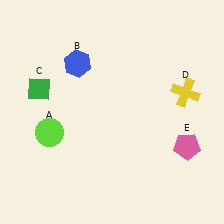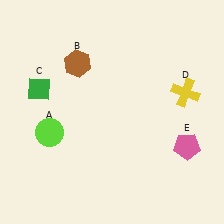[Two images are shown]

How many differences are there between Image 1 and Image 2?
There is 1 difference between the two images.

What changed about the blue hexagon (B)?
In Image 1, B is blue. In Image 2, it changed to brown.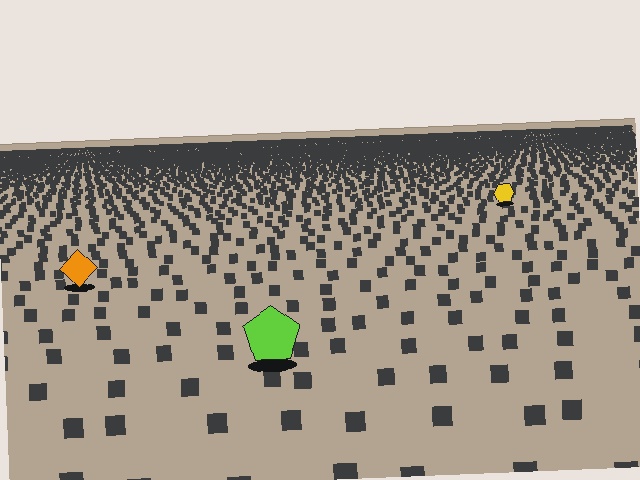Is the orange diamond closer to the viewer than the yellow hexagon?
Yes. The orange diamond is closer — you can tell from the texture gradient: the ground texture is coarser near it.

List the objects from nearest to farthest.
From nearest to farthest: the lime pentagon, the orange diamond, the yellow hexagon.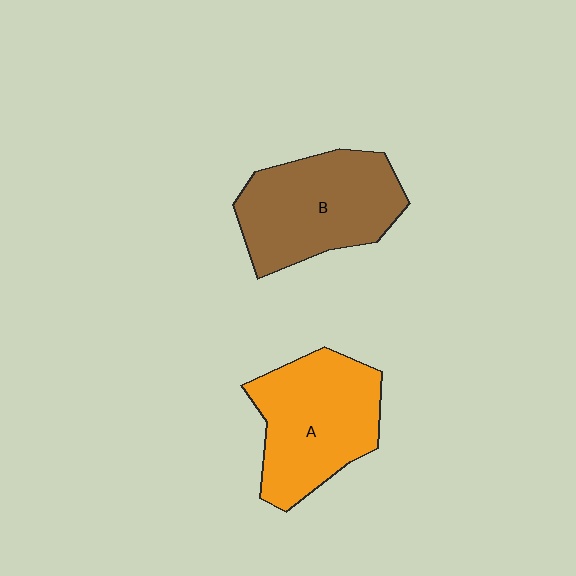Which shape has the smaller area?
Shape A (orange).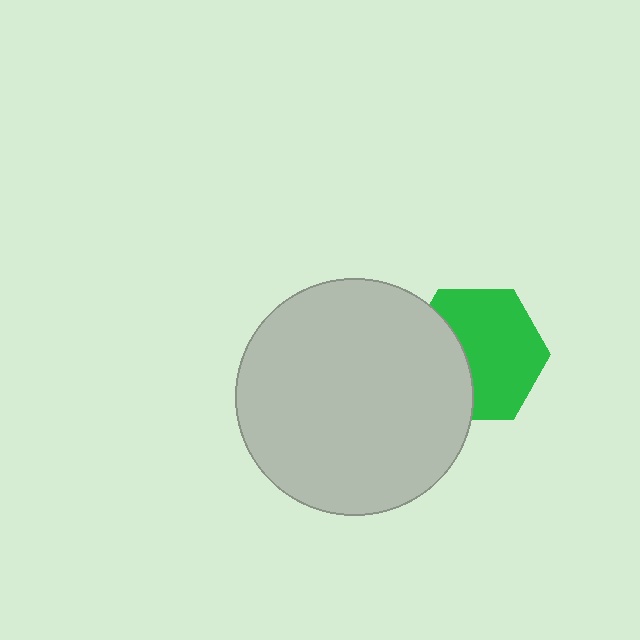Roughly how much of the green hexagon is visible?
About half of it is visible (roughly 64%).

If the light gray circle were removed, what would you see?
You would see the complete green hexagon.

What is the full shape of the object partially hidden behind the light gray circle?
The partially hidden object is a green hexagon.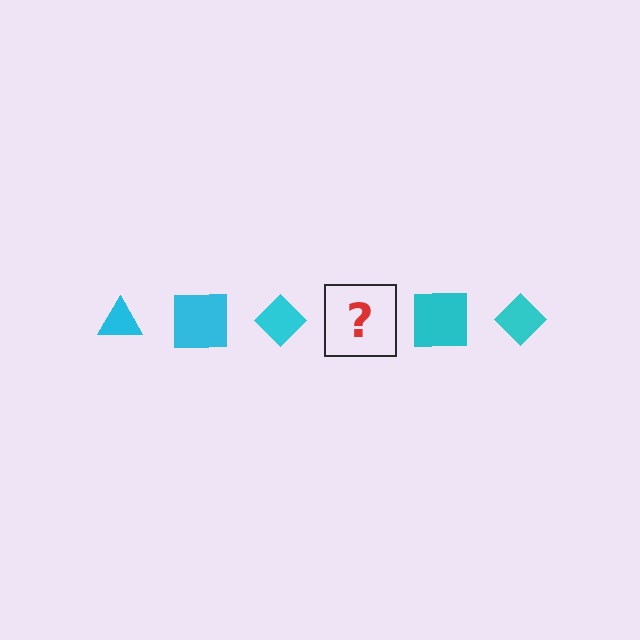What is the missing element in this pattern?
The missing element is a cyan triangle.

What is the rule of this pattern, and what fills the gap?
The rule is that the pattern cycles through triangle, square, diamond shapes in cyan. The gap should be filled with a cyan triangle.